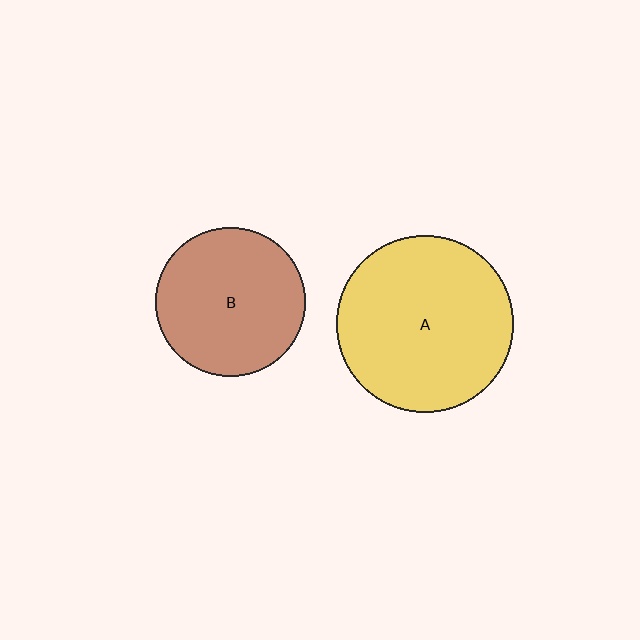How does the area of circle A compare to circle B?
Approximately 1.4 times.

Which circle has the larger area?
Circle A (yellow).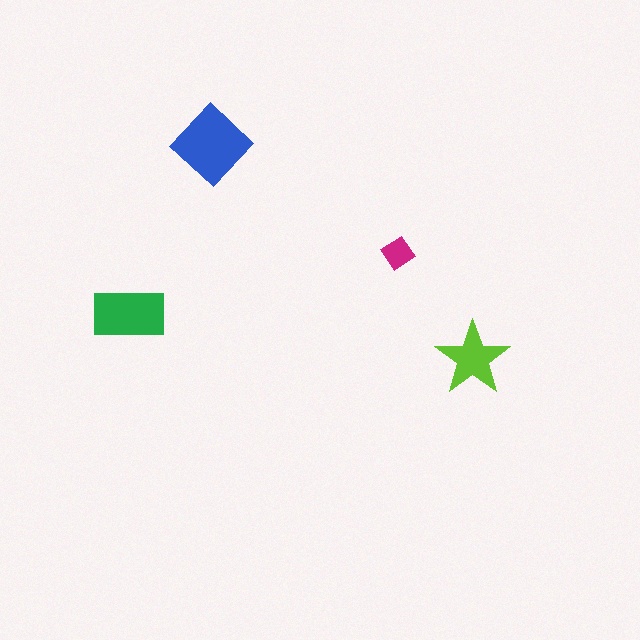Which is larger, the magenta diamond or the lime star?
The lime star.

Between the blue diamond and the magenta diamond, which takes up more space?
The blue diamond.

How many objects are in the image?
There are 4 objects in the image.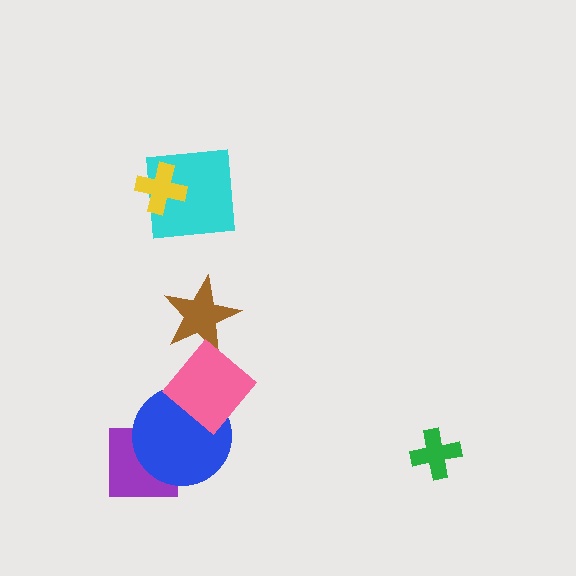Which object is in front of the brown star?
The pink diamond is in front of the brown star.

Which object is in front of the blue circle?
The pink diamond is in front of the blue circle.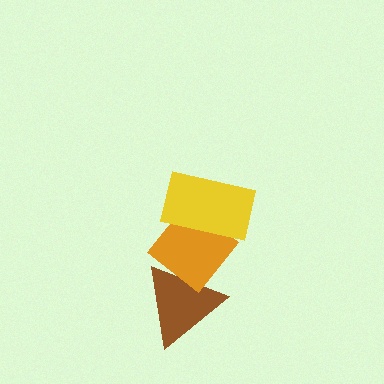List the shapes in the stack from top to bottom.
From top to bottom: the yellow rectangle, the orange diamond, the brown triangle.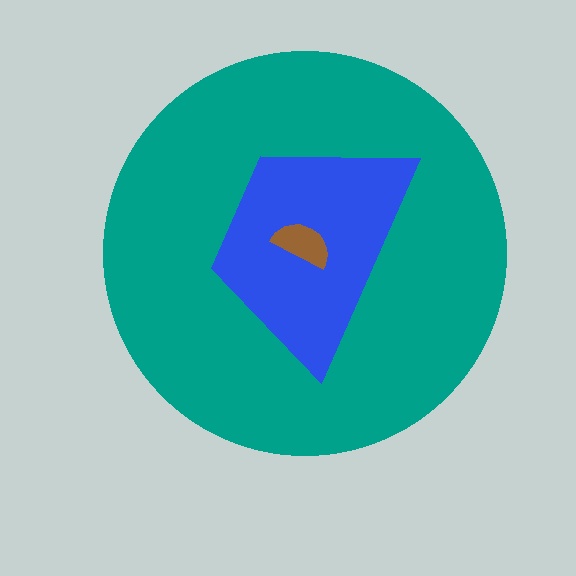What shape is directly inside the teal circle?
The blue trapezoid.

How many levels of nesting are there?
3.